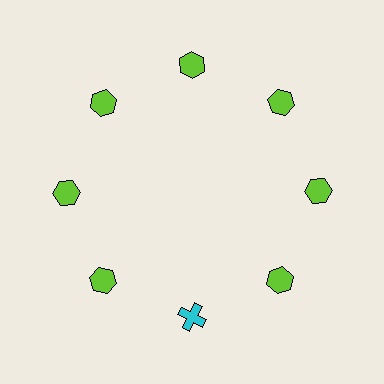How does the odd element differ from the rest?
It differs in both color (cyan instead of lime) and shape (cross instead of hexagon).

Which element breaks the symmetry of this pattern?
The cyan cross at roughly the 6 o'clock position breaks the symmetry. All other shapes are lime hexagons.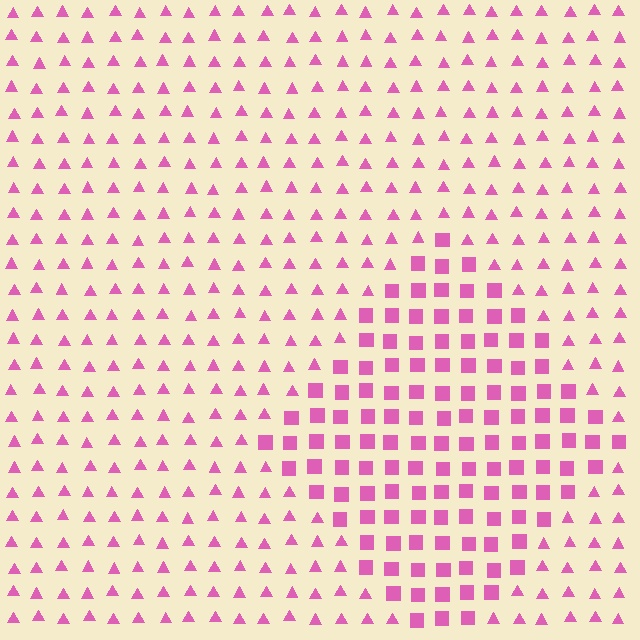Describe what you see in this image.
The image is filled with small pink elements arranged in a uniform grid. A diamond-shaped region contains squares, while the surrounding area contains triangles. The boundary is defined purely by the change in element shape.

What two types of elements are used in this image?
The image uses squares inside the diamond region and triangles outside it.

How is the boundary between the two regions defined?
The boundary is defined by a change in element shape: squares inside vs. triangles outside. All elements share the same color and spacing.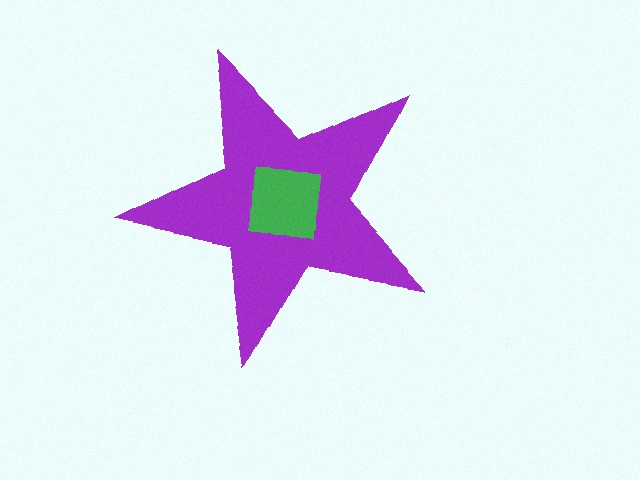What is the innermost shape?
The green square.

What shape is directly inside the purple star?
The green square.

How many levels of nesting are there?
2.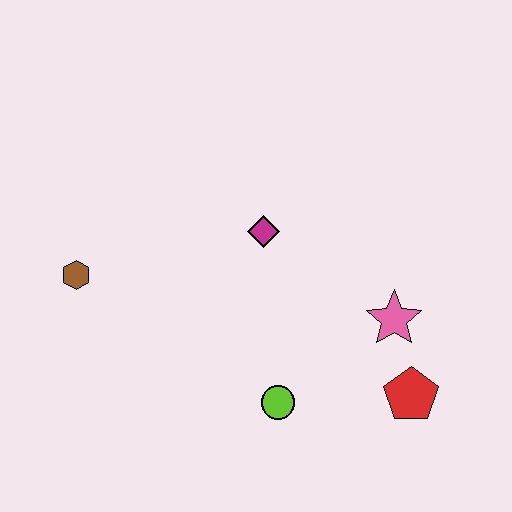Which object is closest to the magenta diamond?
The pink star is closest to the magenta diamond.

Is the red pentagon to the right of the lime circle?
Yes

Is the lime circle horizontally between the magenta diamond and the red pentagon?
Yes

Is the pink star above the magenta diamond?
No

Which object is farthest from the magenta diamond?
The red pentagon is farthest from the magenta diamond.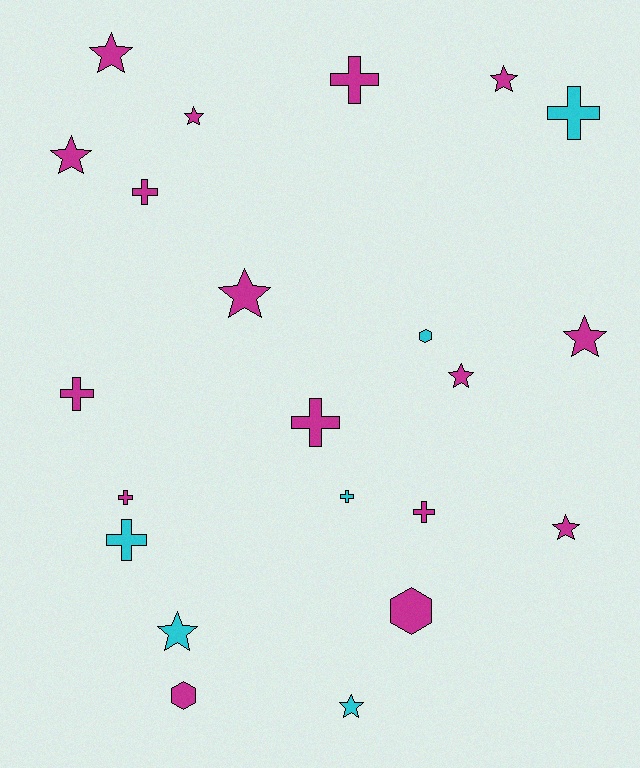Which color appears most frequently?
Magenta, with 16 objects.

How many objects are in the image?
There are 22 objects.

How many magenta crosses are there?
There are 6 magenta crosses.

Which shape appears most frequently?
Star, with 10 objects.